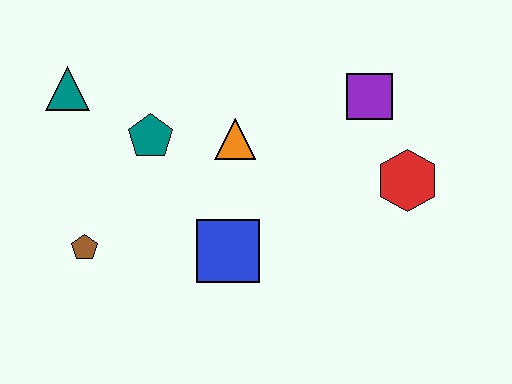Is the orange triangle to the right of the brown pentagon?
Yes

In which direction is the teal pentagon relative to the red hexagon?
The teal pentagon is to the left of the red hexagon.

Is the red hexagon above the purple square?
No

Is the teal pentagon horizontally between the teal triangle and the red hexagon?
Yes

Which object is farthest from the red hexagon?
The teal triangle is farthest from the red hexagon.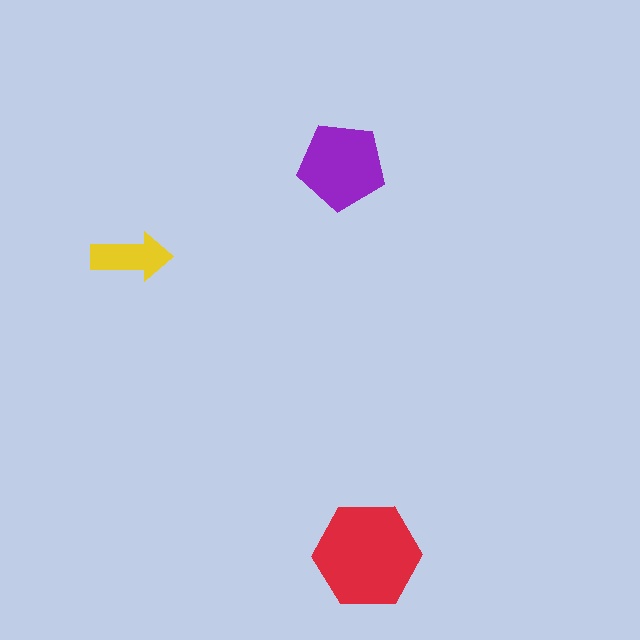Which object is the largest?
The red hexagon.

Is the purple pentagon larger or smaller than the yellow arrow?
Larger.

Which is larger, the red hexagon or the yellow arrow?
The red hexagon.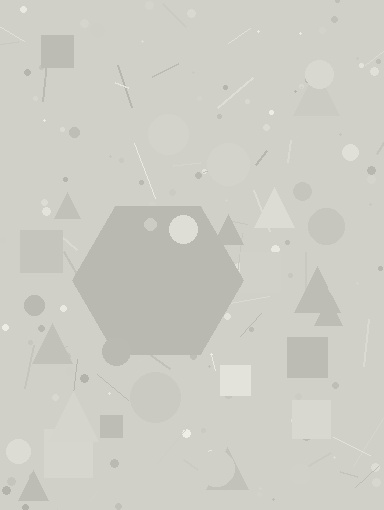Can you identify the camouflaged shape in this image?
The camouflaged shape is a hexagon.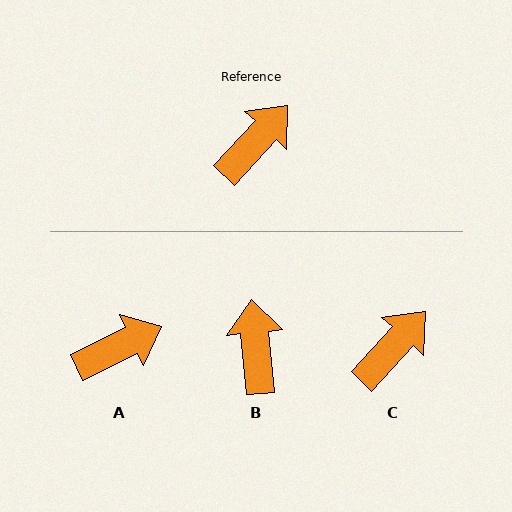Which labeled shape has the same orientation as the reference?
C.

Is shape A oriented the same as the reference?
No, it is off by about 22 degrees.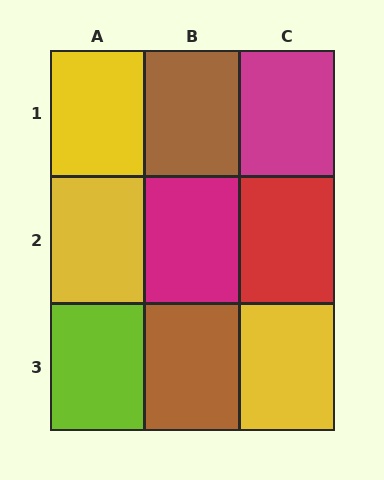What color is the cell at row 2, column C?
Red.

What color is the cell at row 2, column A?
Yellow.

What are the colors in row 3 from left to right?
Lime, brown, yellow.